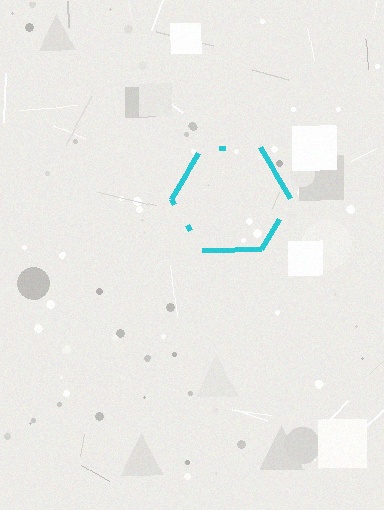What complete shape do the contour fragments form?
The contour fragments form a hexagon.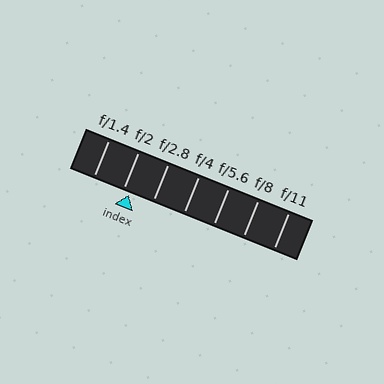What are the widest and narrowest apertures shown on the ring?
The widest aperture shown is f/1.4 and the narrowest is f/11.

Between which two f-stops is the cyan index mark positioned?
The index mark is between f/2 and f/2.8.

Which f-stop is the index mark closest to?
The index mark is closest to f/2.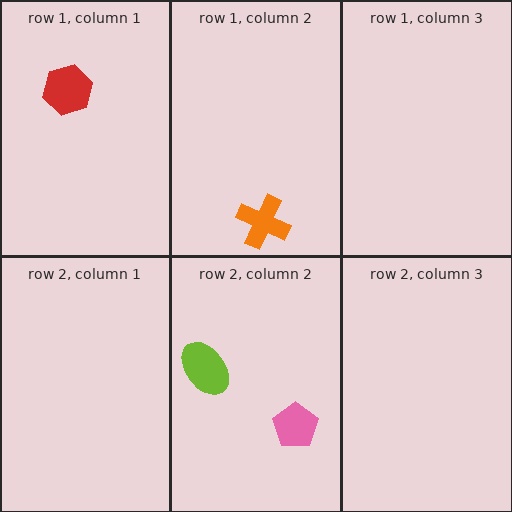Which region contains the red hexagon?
The row 1, column 1 region.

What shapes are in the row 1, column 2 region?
The orange cross.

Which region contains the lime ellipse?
The row 2, column 2 region.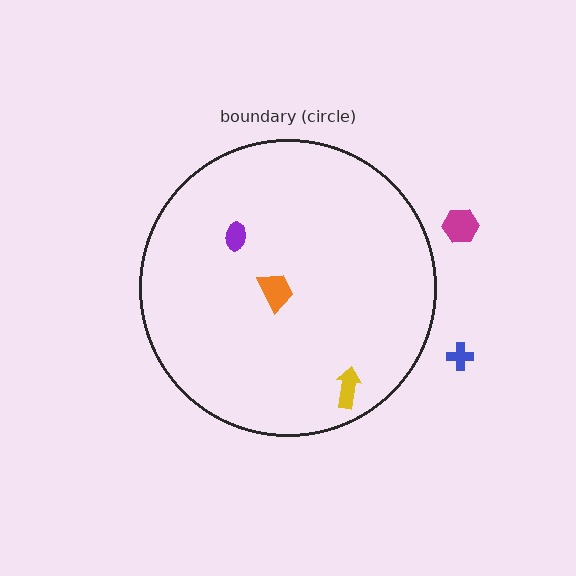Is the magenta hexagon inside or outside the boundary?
Outside.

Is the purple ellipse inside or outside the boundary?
Inside.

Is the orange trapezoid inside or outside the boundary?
Inside.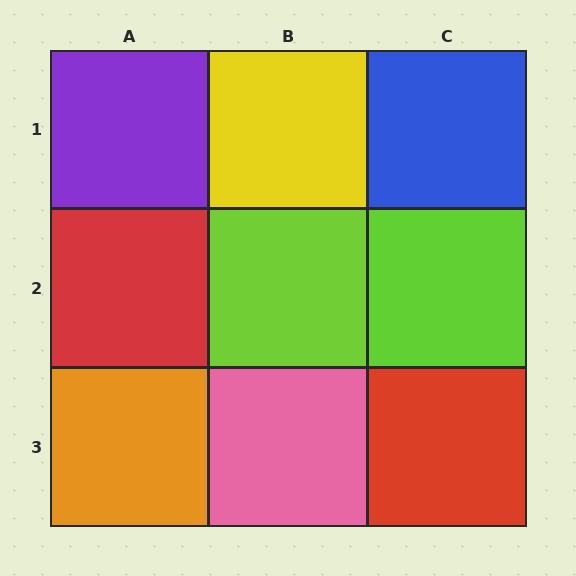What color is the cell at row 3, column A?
Orange.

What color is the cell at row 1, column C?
Blue.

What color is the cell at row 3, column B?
Pink.